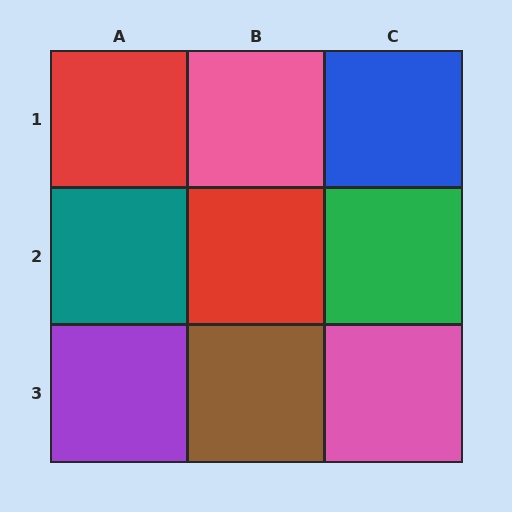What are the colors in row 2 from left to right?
Teal, red, green.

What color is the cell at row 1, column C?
Blue.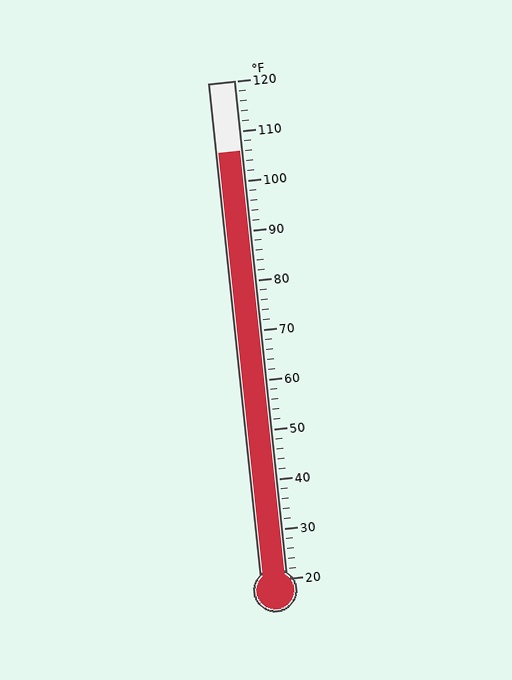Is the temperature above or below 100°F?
The temperature is above 100°F.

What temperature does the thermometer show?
The thermometer shows approximately 106°F.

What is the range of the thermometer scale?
The thermometer scale ranges from 20°F to 120°F.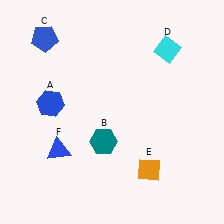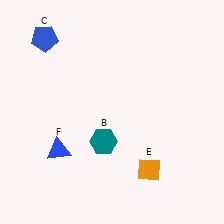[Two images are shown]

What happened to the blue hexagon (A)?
The blue hexagon (A) was removed in Image 2. It was in the top-left area of Image 1.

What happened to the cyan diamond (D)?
The cyan diamond (D) was removed in Image 2. It was in the top-right area of Image 1.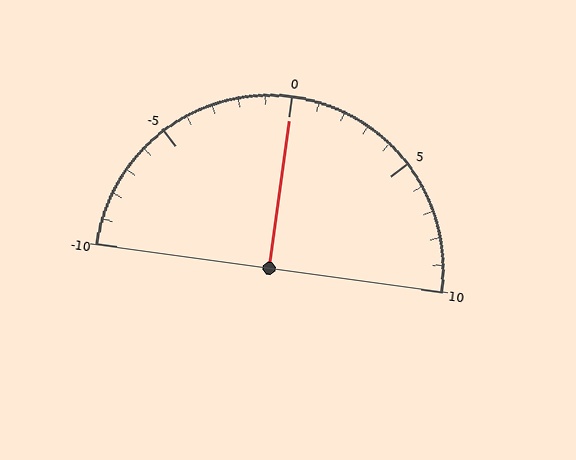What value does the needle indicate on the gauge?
The needle indicates approximately 0.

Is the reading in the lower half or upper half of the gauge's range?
The reading is in the upper half of the range (-10 to 10).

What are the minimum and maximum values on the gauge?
The gauge ranges from -10 to 10.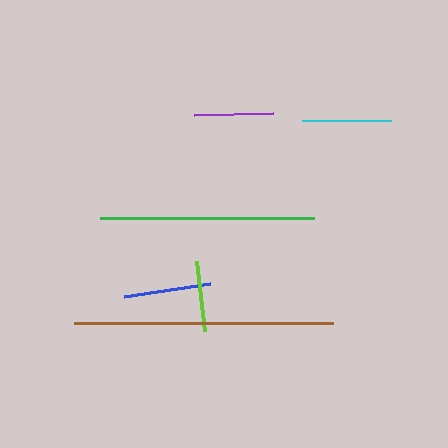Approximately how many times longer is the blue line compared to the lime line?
The blue line is approximately 1.2 times the length of the lime line.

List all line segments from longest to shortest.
From longest to shortest: brown, green, cyan, blue, purple, lime.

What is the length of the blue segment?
The blue segment is approximately 87 pixels long.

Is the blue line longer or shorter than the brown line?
The brown line is longer than the blue line.